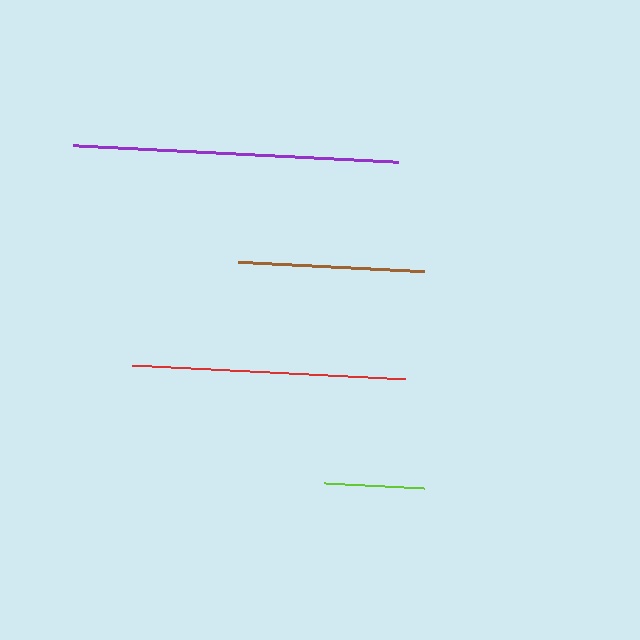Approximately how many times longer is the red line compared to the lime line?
The red line is approximately 2.8 times the length of the lime line.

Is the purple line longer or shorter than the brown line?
The purple line is longer than the brown line.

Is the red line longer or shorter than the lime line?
The red line is longer than the lime line.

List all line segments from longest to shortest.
From longest to shortest: purple, red, brown, lime.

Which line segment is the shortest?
The lime line is the shortest at approximately 99 pixels.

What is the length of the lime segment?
The lime segment is approximately 99 pixels long.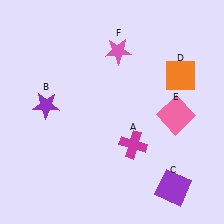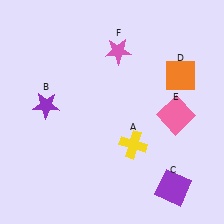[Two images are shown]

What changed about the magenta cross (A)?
In Image 1, A is magenta. In Image 2, it changed to yellow.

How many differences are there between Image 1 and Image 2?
There is 1 difference between the two images.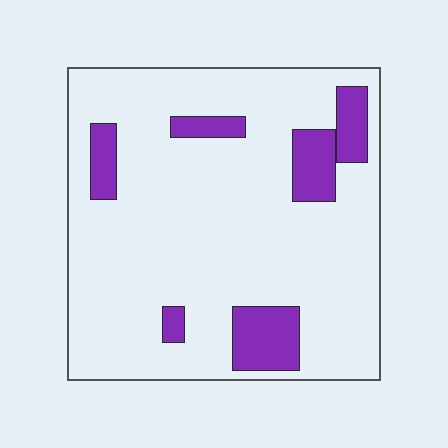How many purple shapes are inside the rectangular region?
6.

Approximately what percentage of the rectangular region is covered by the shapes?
Approximately 15%.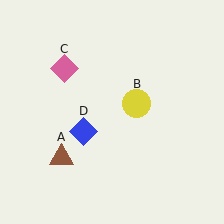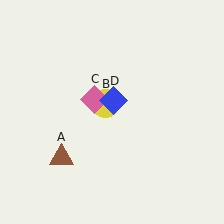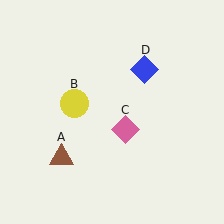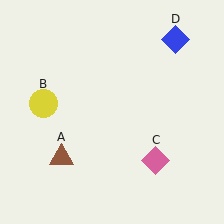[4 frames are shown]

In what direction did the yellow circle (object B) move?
The yellow circle (object B) moved left.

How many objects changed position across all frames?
3 objects changed position: yellow circle (object B), pink diamond (object C), blue diamond (object D).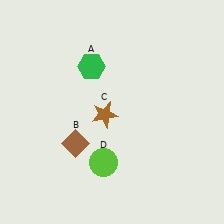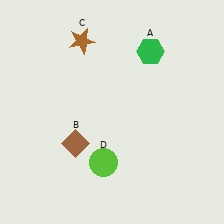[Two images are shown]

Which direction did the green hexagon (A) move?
The green hexagon (A) moved right.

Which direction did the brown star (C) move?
The brown star (C) moved up.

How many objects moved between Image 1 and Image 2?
2 objects moved between the two images.